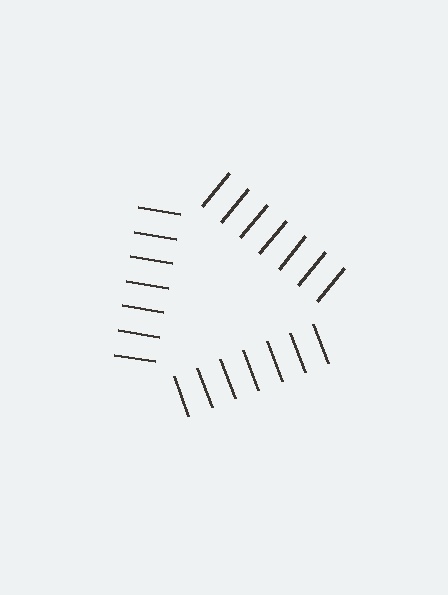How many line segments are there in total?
21 — 7 along each of the 3 edges.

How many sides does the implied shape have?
3 sides — the line-ends trace a triangle.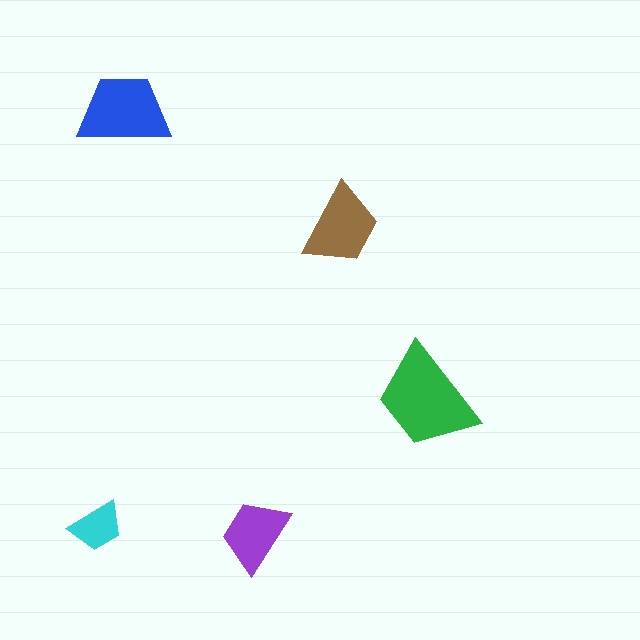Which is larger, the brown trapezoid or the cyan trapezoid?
The brown one.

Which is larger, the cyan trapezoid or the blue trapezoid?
The blue one.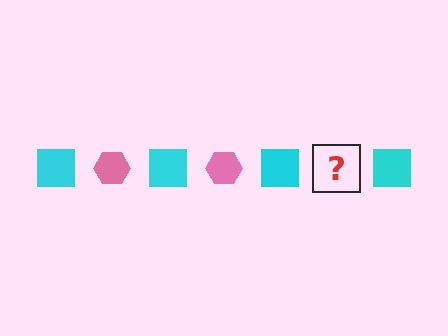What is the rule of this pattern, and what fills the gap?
The rule is that the pattern alternates between cyan square and pink hexagon. The gap should be filled with a pink hexagon.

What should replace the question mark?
The question mark should be replaced with a pink hexagon.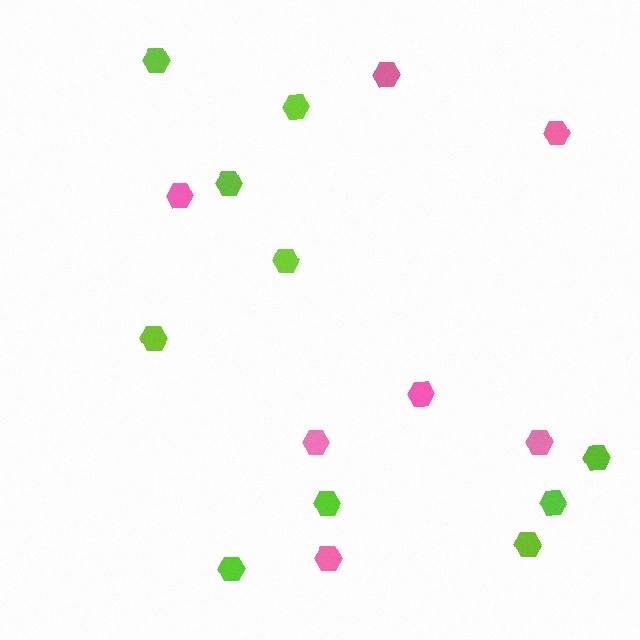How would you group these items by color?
There are 2 groups: one group of lime hexagons (10) and one group of pink hexagons (7).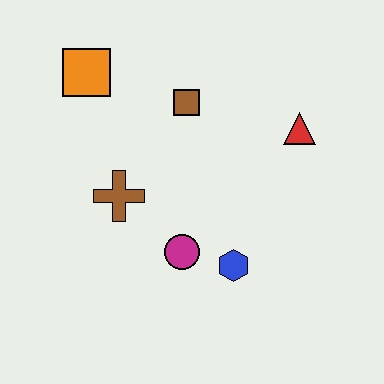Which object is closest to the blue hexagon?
The magenta circle is closest to the blue hexagon.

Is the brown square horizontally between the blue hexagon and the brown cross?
Yes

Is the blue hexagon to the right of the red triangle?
No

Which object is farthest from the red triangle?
The orange square is farthest from the red triangle.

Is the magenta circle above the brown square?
No